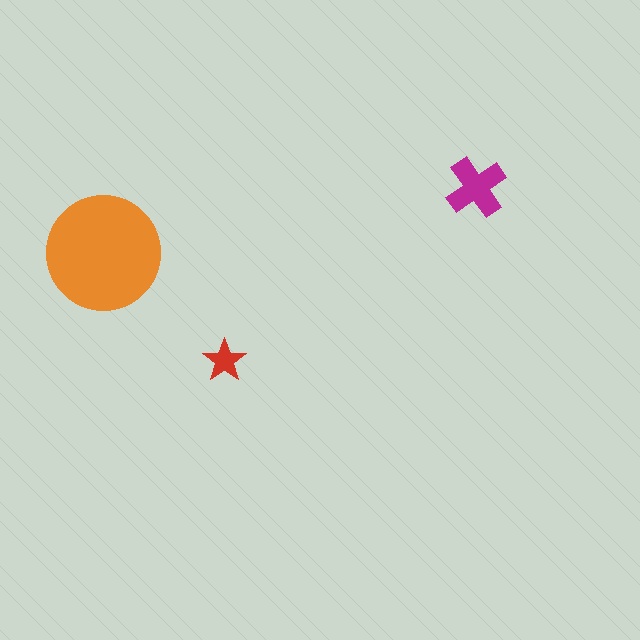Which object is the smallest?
The red star.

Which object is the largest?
The orange circle.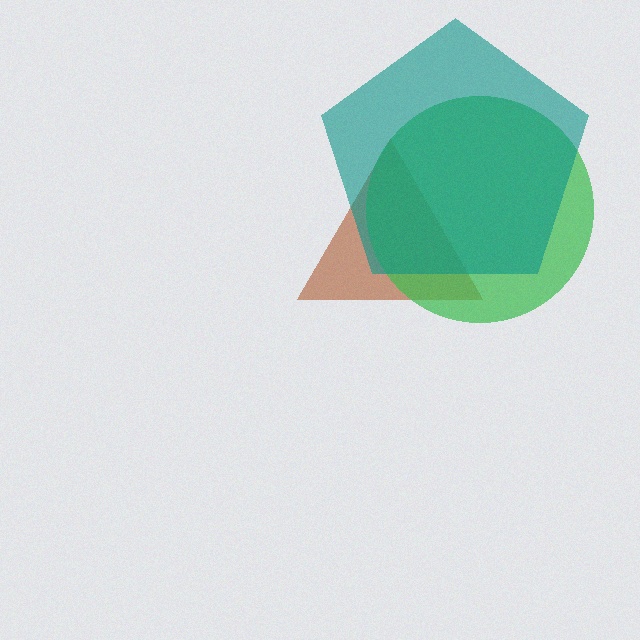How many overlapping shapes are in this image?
There are 3 overlapping shapes in the image.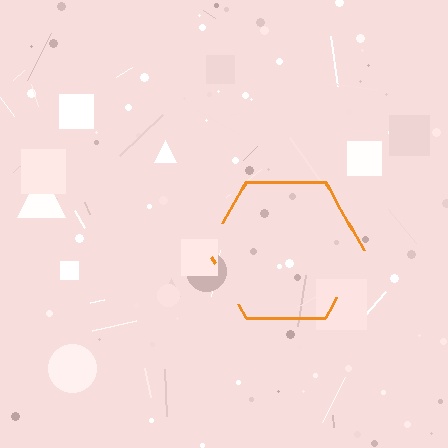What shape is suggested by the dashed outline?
The dashed outline suggests a hexagon.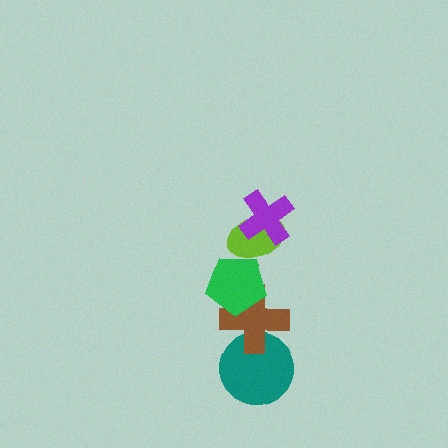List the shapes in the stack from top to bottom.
From top to bottom: the purple cross, the lime ellipse, the green pentagon, the brown cross, the teal circle.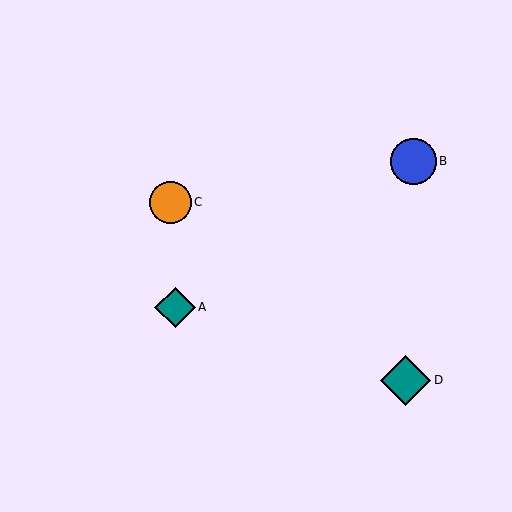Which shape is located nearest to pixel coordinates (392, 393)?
The teal diamond (labeled D) at (406, 380) is nearest to that location.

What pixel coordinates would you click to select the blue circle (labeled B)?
Click at (413, 161) to select the blue circle B.